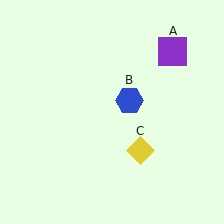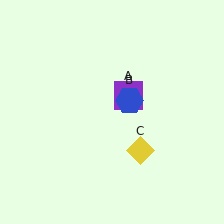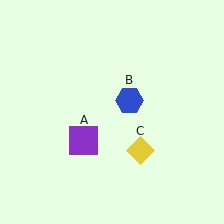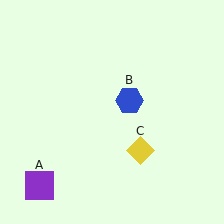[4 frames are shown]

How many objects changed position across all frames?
1 object changed position: purple square (object A).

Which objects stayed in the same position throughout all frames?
Blue hexagon (object B) and yellow diamond (object C) remained stationary.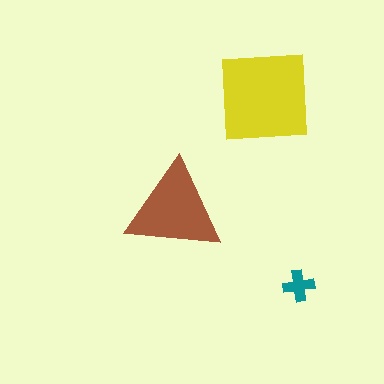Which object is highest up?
The yellow square is topmost.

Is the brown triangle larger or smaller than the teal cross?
Larger.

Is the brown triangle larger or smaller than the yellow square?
Smaller.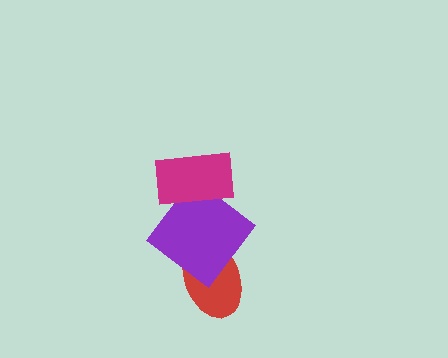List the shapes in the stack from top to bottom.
From top to bottom: the magenta rectangle, the purple diamond, the red ellipse.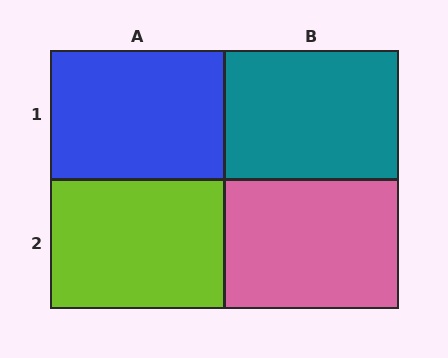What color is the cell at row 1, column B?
Teal.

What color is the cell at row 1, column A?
Blue.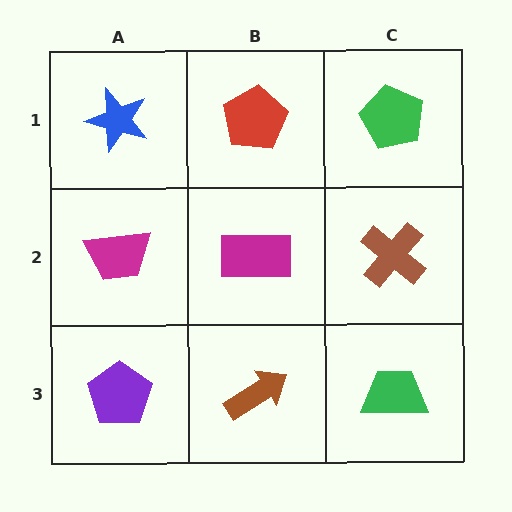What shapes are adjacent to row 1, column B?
A magenta rectangle (row 2, column B), a blue star (row 1, column A), a green pentagon (row 1, column C).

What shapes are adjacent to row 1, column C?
A brown cross (row 2, column C), a red pentagon (row 1, column B).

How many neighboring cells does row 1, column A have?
2.